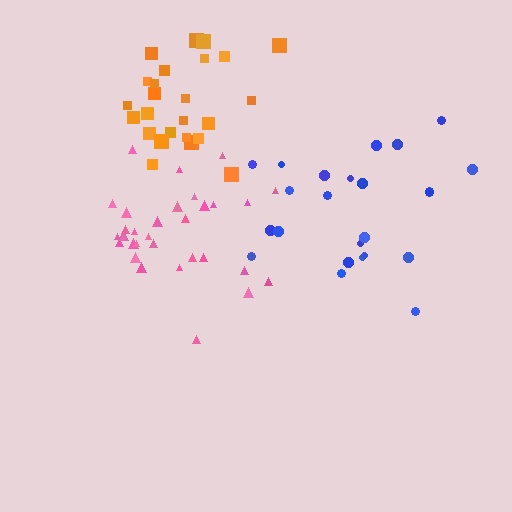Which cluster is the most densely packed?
Pink.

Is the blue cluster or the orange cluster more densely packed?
Orange.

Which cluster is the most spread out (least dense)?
Blue.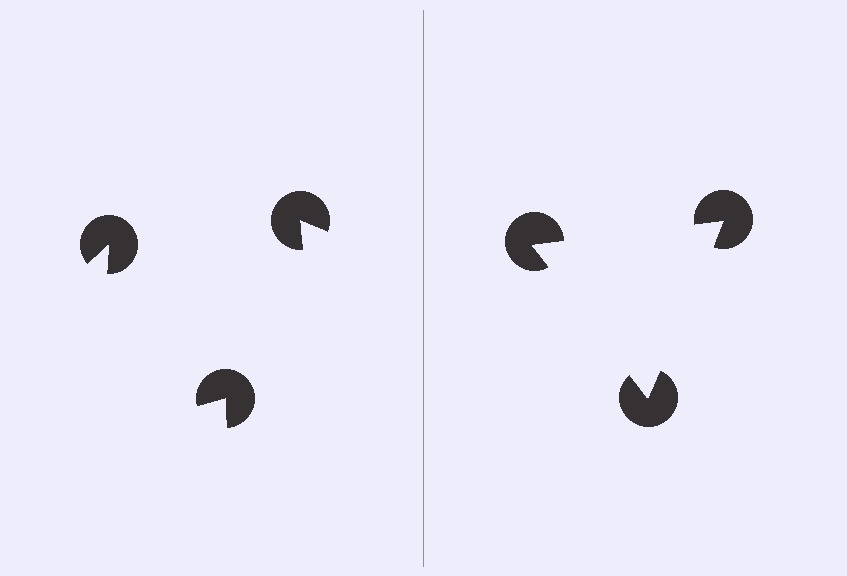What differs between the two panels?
The pac-man discs are positioned identically on both sides; only the wedge orientations differ. On the right they align to a triangle; on the left they are misaligned.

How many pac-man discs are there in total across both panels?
6 — 3 on each side.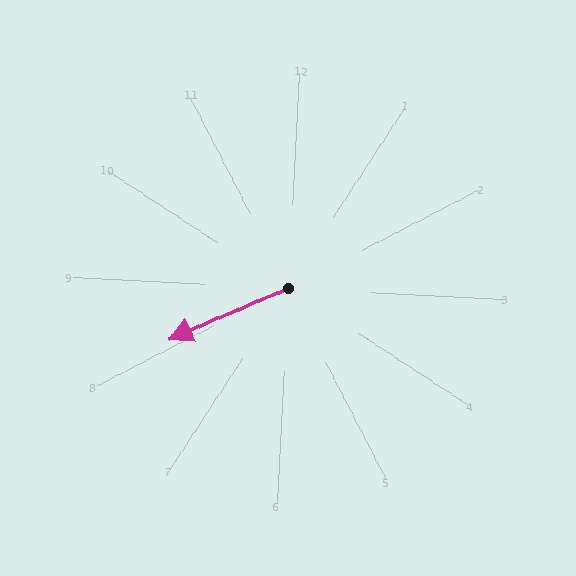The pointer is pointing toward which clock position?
Roughly 8 o'clock.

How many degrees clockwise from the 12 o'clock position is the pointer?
Approximately 244 degrees.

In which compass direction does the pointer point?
Southwest.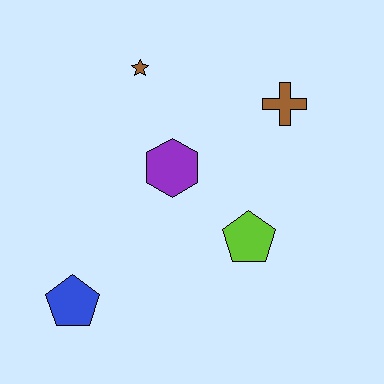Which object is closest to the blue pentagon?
The purple hexagon is closest to the blue pentagon.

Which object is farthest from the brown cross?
The blue pentagon is farthest from the brown cross.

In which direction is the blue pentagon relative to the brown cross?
The blue pentagon is to the left of the brown cross.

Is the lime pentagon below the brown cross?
Yes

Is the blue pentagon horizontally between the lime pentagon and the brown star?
No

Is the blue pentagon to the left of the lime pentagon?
Yes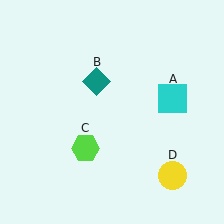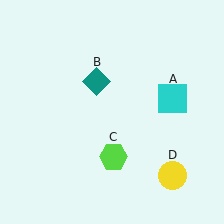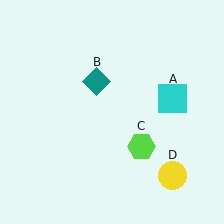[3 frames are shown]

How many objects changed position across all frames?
1 object changed position: lime hexagon (object C).